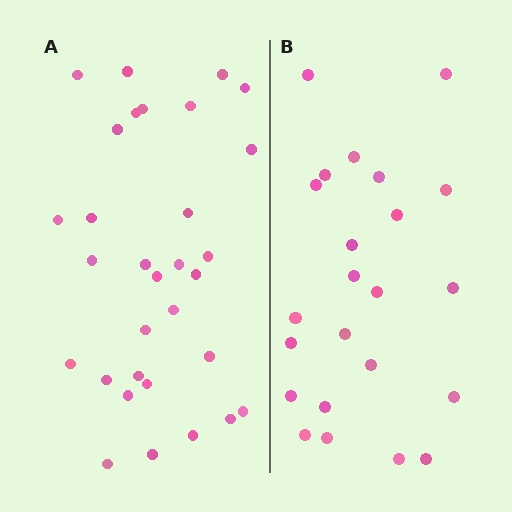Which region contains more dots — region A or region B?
Region A (the left region) has more dots.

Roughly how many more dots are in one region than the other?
Region A has roughly 8 or so more dots than region B.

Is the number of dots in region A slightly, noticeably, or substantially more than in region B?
Region A has noticeably more, but not dramatically so. The ratio is roughly 1.3 to 1.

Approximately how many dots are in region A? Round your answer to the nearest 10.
About 30 dots. (The exact count is 31, which rounds to 30.)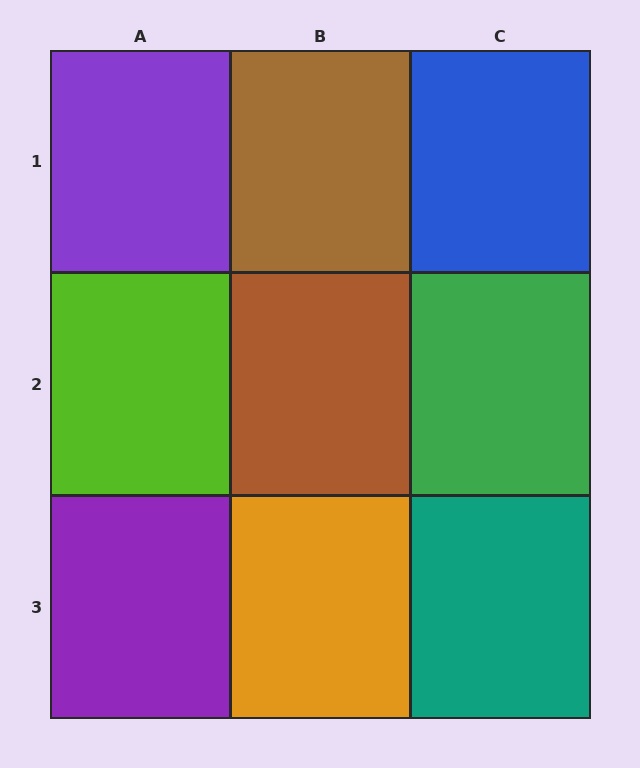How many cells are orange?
1 cell is orange.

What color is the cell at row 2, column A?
Lime.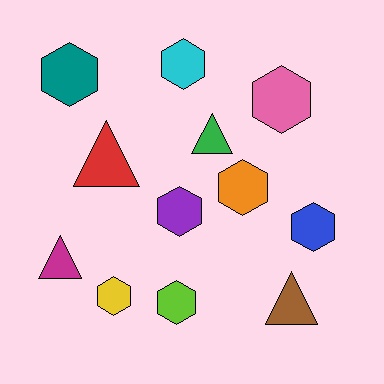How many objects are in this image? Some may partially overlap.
There are 12 objects.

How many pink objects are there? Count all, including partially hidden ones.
There is 1 pink object.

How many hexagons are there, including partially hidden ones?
There are 8 hexagons.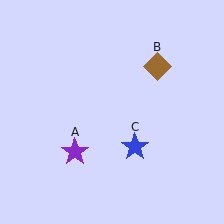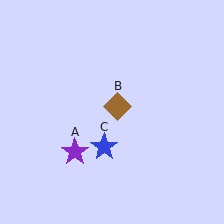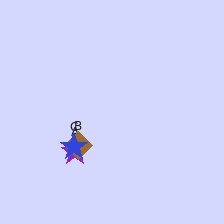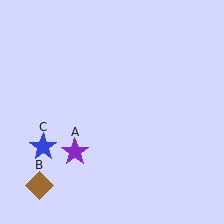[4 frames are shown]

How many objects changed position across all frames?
2 objects changed position: brown diamond (object B), blue star (object C).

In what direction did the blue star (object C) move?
The blue star (object C) moved left.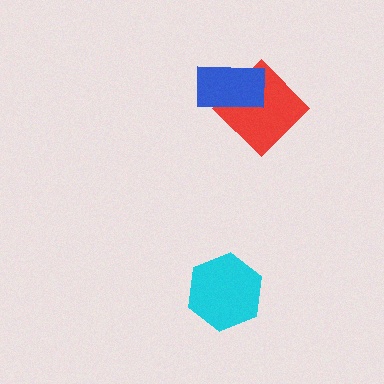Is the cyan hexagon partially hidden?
No, no other shape covers it.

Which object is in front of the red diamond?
The blue rectangle is in front of the red diamond.